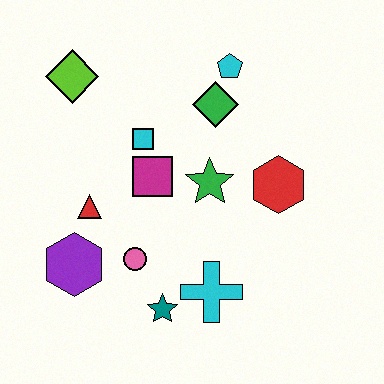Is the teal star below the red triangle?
Yes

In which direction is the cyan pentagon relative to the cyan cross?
The cyan pentagon is above the cyan cross.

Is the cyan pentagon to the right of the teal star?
Yes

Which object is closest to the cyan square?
The magenta square is closest to the cyan square.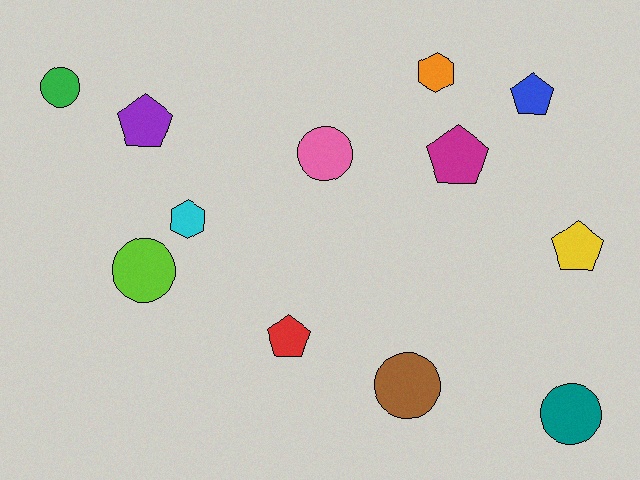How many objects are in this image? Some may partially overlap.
There are 12 objects.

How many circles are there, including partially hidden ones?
There are 5 circles.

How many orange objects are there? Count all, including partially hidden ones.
There is 1 orange object.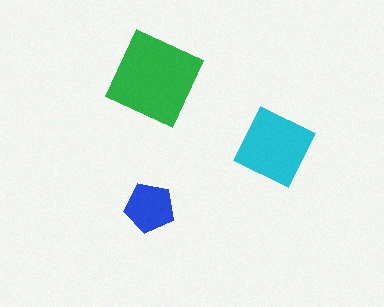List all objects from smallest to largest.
The blue pentagon, the cyan square, the green diamond.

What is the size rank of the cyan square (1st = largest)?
2nd.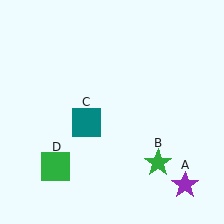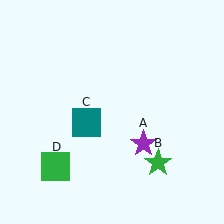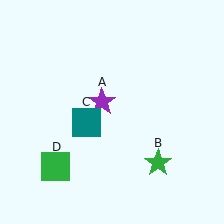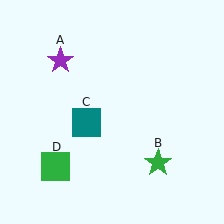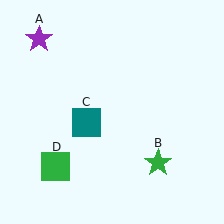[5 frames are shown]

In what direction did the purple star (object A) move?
The purple star (object A) moved up and to the left.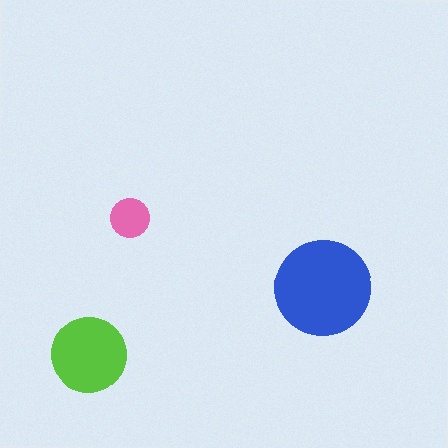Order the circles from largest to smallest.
the blue one, the lime one, the pink one.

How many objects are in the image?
There are 3 objects in the image.